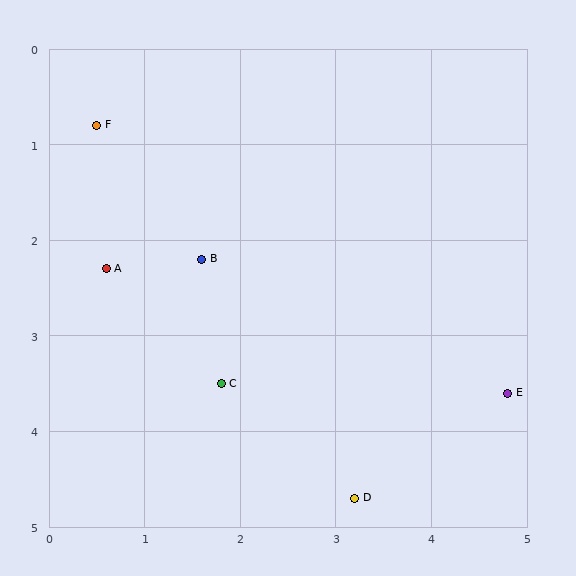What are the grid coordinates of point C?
Point C is at approximately (1.8, 3.5).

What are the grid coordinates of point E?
Point E is at approximately (4.8, 3.6).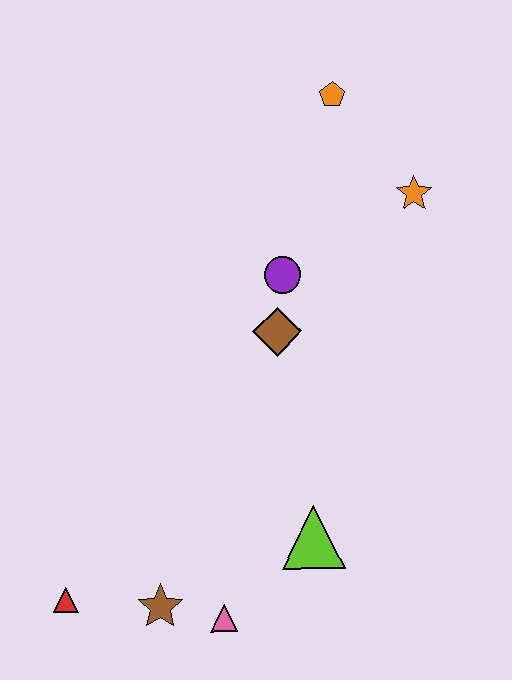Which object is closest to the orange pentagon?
The orange star is closest to the orange pentagon.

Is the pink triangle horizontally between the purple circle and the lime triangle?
No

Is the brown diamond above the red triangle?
Yes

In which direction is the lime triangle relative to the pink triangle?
The lime triangle is to the right of the pink triangle.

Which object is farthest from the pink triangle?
The orange pentagon is farthest from the pink triangle.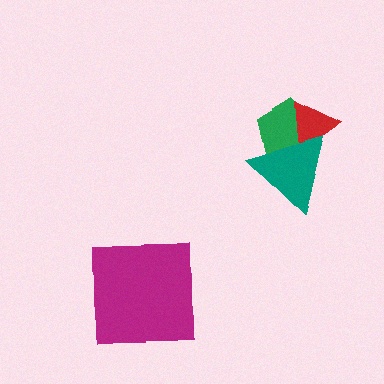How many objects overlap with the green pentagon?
2 objects overlap with the green pentagon.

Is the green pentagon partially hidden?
Yes, it is partially covered by another shape.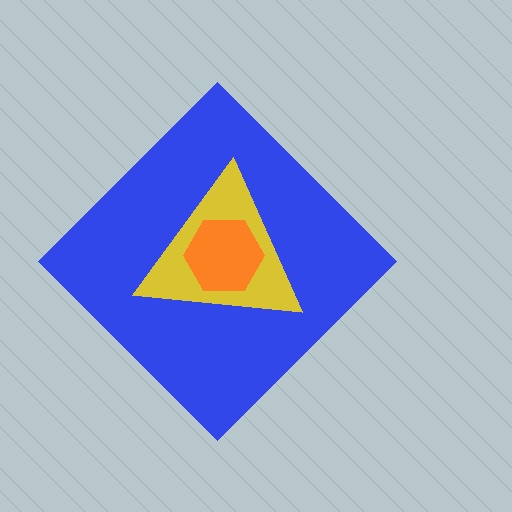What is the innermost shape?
The orange hexagon.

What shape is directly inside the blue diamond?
The yellow triangle.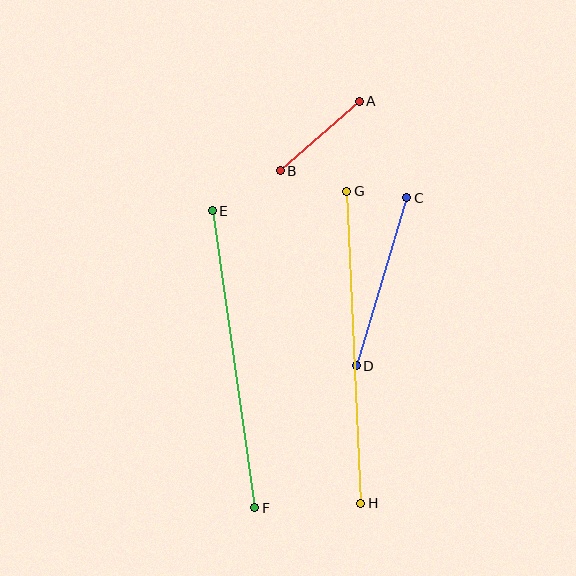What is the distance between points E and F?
The distance is approximately 300 pixels.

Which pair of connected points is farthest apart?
Points G and H are farthest apart.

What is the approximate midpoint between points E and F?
The midpoint is at approximately (233, 359) pixels.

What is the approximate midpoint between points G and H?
The midpoint is at approximately (354, 347) pixels.